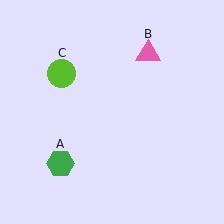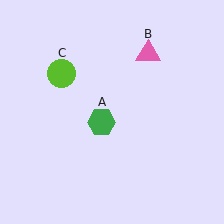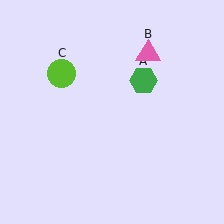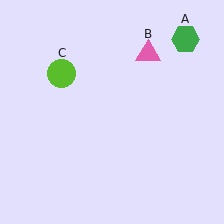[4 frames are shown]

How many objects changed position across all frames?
1 object changed position: green hexagon (object A).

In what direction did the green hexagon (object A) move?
The green hexagon (object A) moved up and to the right.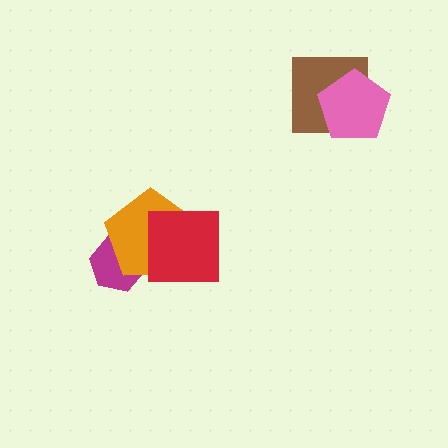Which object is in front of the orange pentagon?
The red square is in front of the orange pentagon.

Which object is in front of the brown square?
The pink pentagon is in front of the brown square.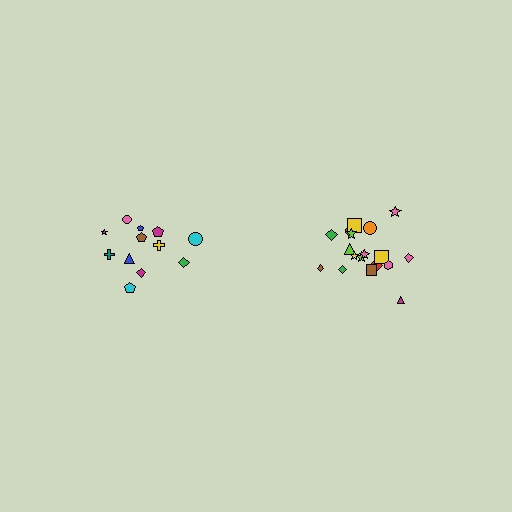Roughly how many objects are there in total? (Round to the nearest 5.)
Roughly 30 objects in total.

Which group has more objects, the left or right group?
The right group.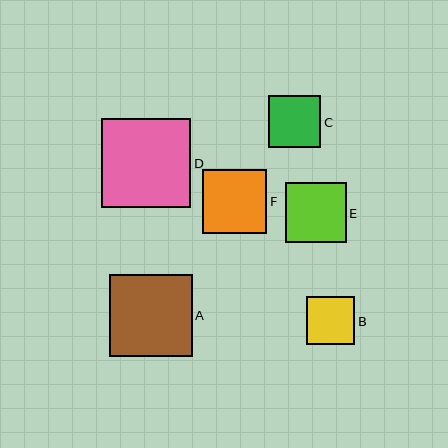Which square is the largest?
Square D is the largest with a size of approximately 89 pixels.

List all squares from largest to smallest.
From largest to smallest: D, A, F, E, C, B.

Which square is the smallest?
Square B is the smallest with a size of approximately 49 pixels.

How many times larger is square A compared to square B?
Square A is approximately 1.7 times the size of square B.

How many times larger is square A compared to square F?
Square A is approximately 1.3 times the size of square F.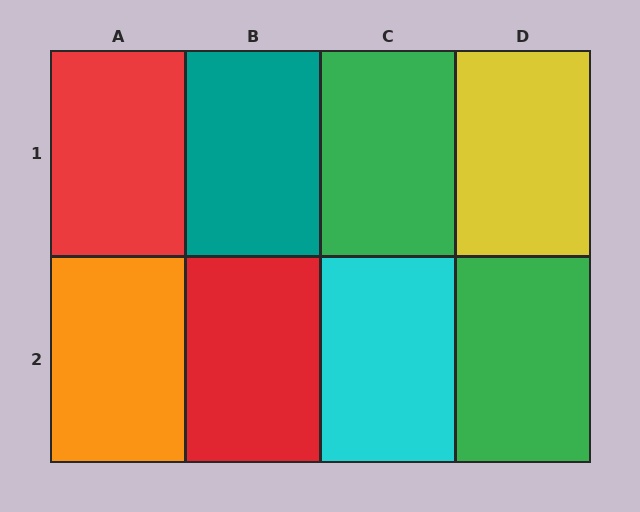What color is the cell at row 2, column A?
Orange.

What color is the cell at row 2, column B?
Red.